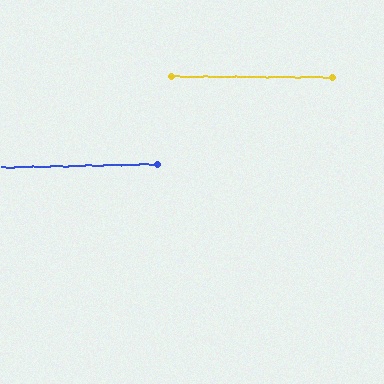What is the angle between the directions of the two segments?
Approximately 2 degrees.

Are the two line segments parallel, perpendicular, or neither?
Parallel — their directions differ by only 1.5°.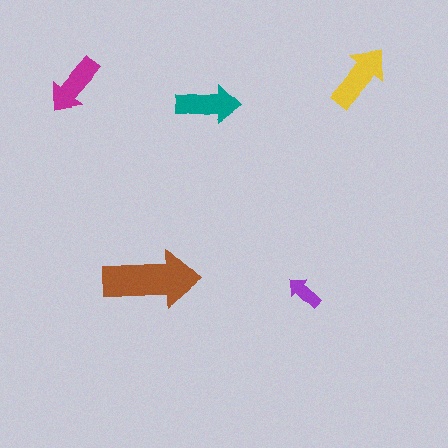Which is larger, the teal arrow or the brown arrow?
The brown one.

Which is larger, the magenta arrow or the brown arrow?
The brown one.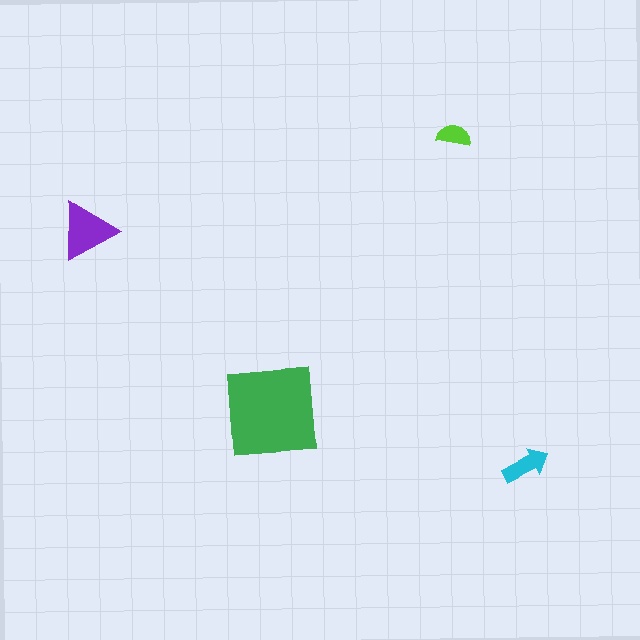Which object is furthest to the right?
The cyan arrow is rightmost.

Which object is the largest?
The green square.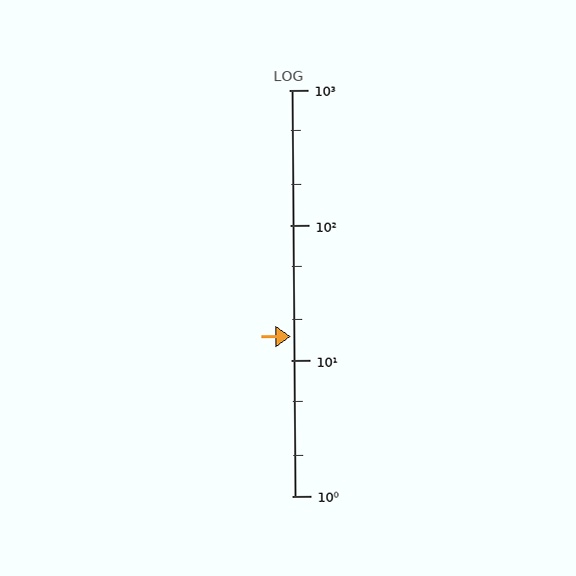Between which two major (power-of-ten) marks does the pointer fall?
The pointer is between 10 and 100.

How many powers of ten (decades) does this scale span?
The scale spans 3 decades, from 1 to 1000.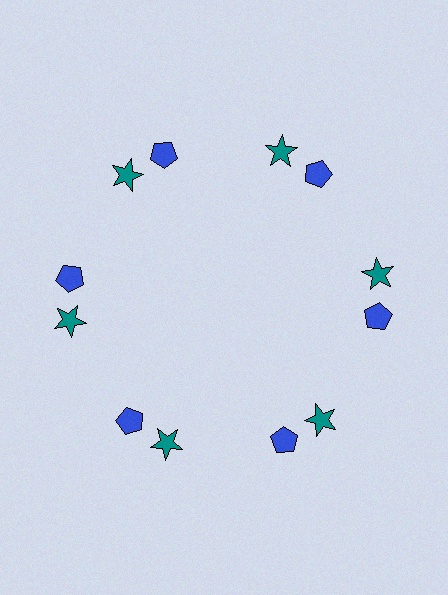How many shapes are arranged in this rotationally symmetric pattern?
There are 12 shapes, arranged in 6 groups of 2.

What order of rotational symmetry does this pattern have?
This pattern has 6-fold rotational symmetry.